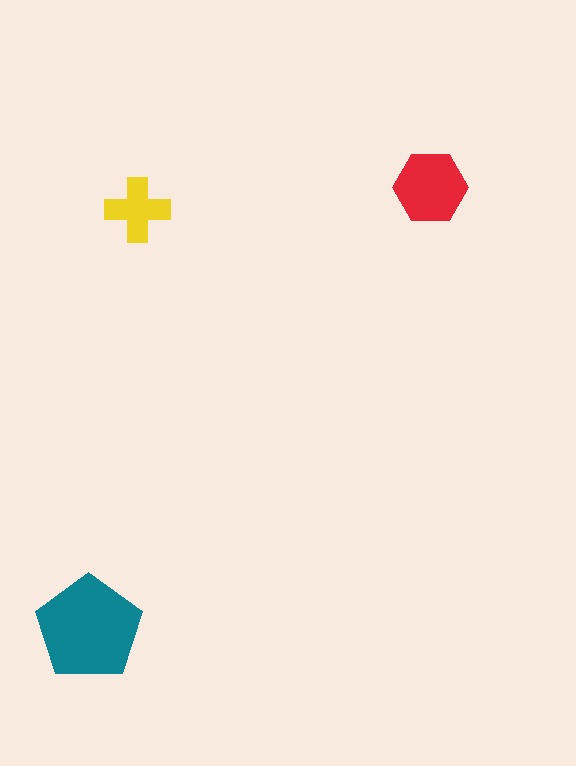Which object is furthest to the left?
The teal pentagon is leftmost.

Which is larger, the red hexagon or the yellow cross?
The red hexagon.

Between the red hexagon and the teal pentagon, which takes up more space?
The teal pentagon.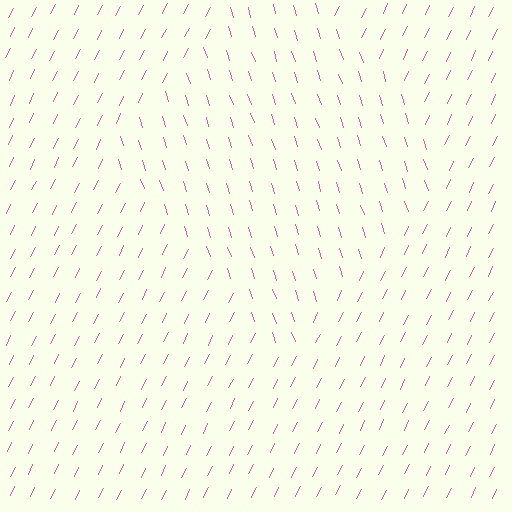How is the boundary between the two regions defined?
The boundary is defined purely by a change in line orientation (approximately 45 degrees difference). All lines are the same color and thickness.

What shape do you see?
I see a diamond.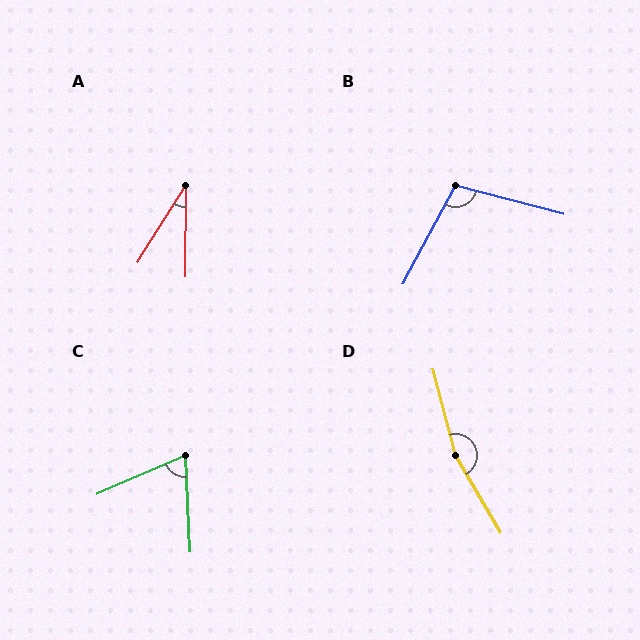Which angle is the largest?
D, at approximately 164 degrees.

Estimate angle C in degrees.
Approximately 70 degrees.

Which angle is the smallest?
A, at approximately 31 degrees.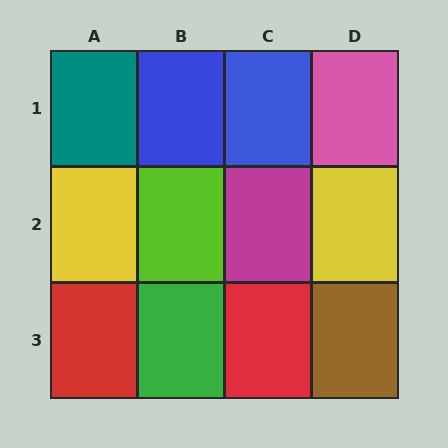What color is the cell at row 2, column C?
Magenta.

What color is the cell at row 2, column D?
Yellow.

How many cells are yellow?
2 cells are yellow.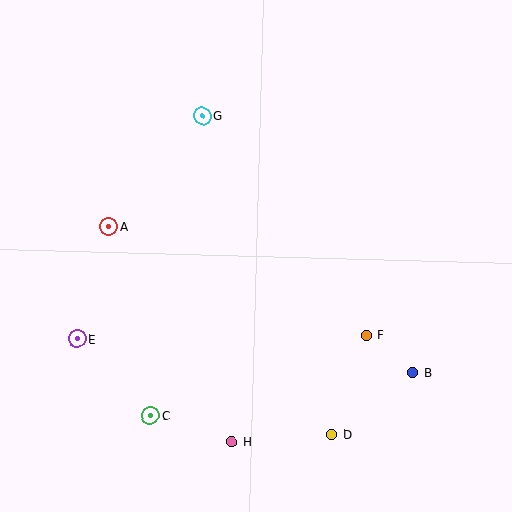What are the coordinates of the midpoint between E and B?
The midpoint between E and B is at (245, 356).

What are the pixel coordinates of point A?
Point A is at (108, 227).